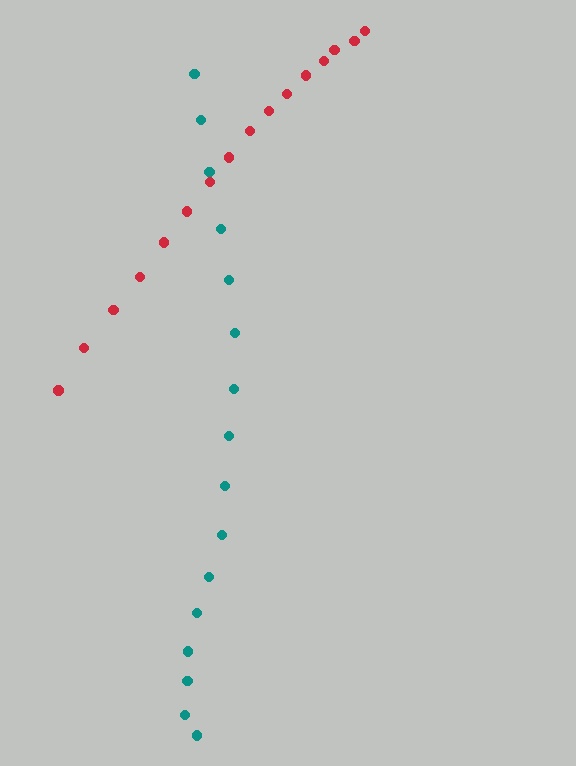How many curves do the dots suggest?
There are 2 distinct paths.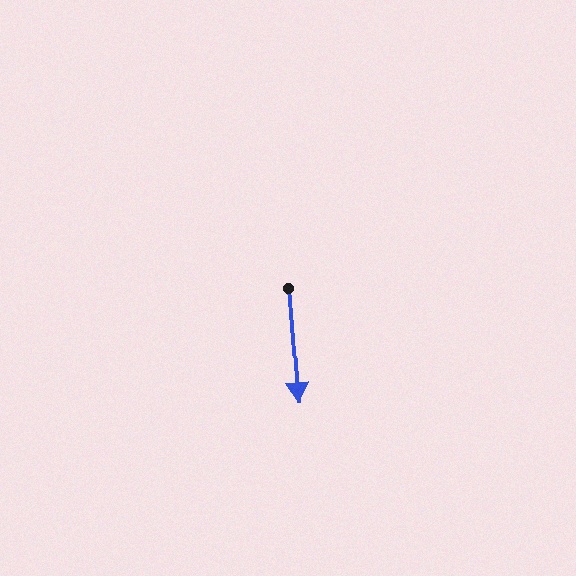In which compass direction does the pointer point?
South.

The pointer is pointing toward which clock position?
Roughly 6 o'clock.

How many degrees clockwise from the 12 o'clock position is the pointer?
Approximately 175 degrees.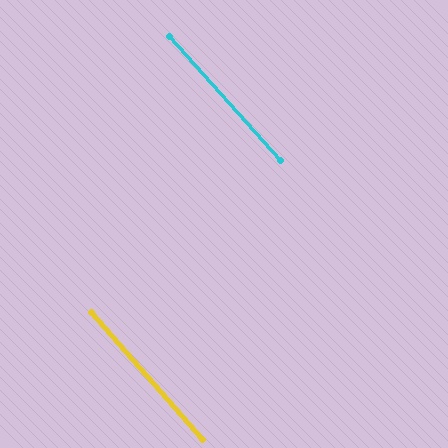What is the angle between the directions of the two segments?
Approximately 1 degree.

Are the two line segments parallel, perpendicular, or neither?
Parallel — their directions differ by only 0.6°.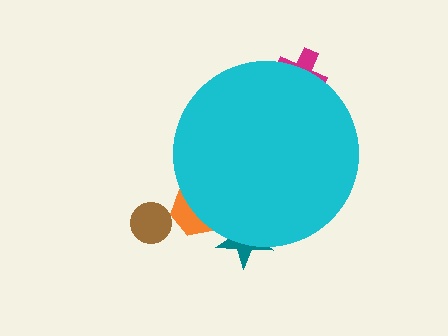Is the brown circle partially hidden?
No, the brown circle is fully visible.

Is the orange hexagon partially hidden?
Yes, the orange hexagon is partially hidden behind the cyan circle.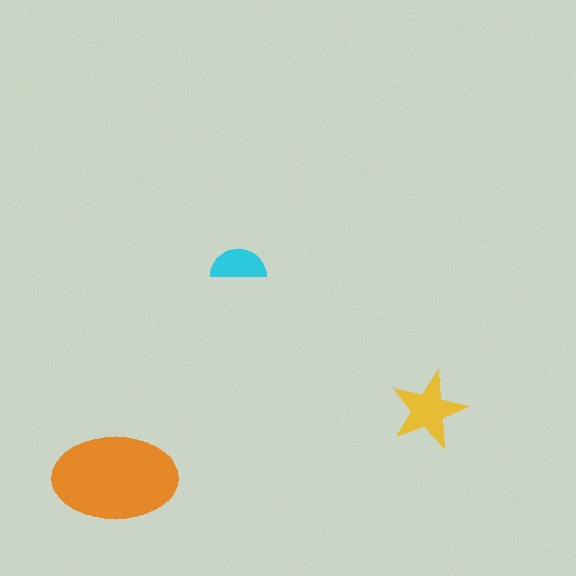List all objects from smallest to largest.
The cyan semicircle, the yellow star, the orange ellipse.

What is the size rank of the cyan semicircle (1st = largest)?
3rd.